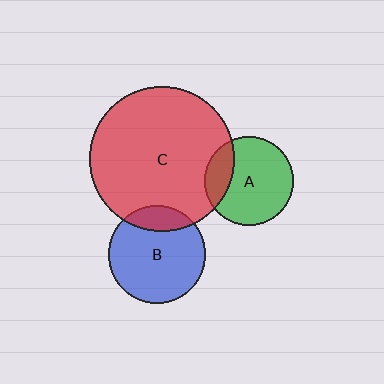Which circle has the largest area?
Circle C (red).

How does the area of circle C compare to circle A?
Approximately 2.7 times.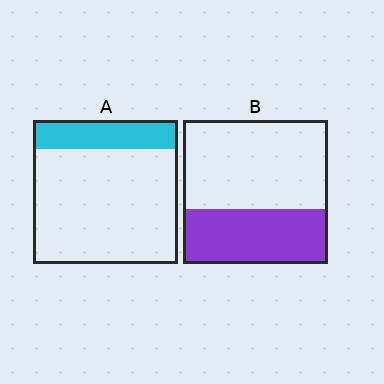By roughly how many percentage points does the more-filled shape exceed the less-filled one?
By roughly 20 percentage points (B over A).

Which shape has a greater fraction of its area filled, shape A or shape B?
Shape B.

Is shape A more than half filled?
No.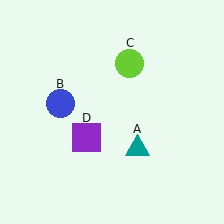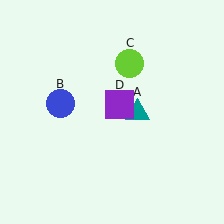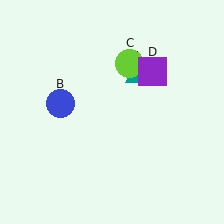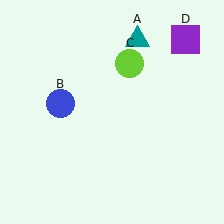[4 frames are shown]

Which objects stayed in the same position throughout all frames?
Blue circle (object B) and lime circle (object C) remained stationary.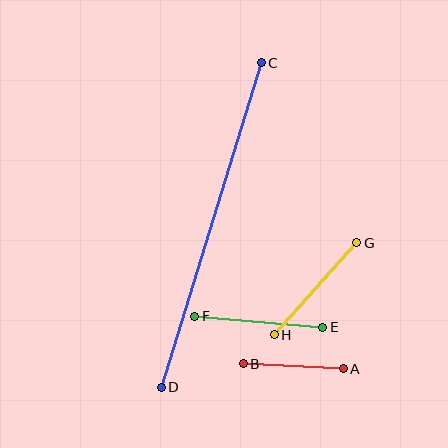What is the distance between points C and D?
The distance is approximately 339 pixels.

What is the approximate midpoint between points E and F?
The midpoint is at approximately (259, 322) pixels.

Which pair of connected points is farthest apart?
Points C and D are farthest apart.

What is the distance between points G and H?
The distance is approximately 123 pixels.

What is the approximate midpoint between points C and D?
The midpoint is at approximately (211, 225) pixels.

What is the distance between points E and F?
The distance is approximately 129 pixels.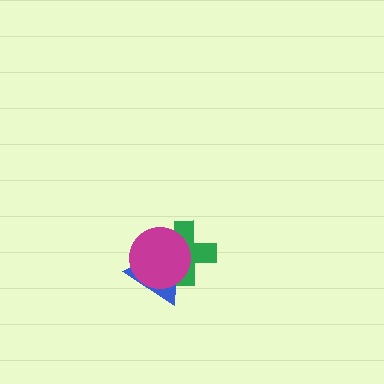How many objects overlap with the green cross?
2 objects overlap with the green cross.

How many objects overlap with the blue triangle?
2 objects overlap with the blue triangle.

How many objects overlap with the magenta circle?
2 objects overlap with the magenta circle.